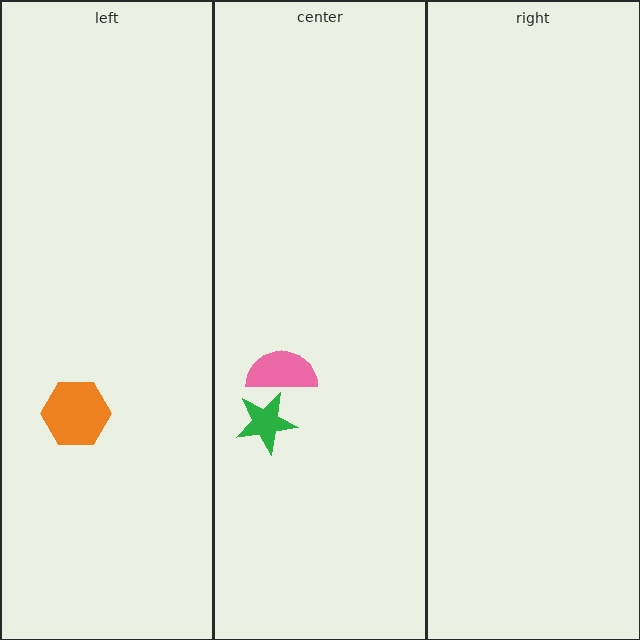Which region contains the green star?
The center region.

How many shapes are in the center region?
2.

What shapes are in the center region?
The pink semicircle, the green star.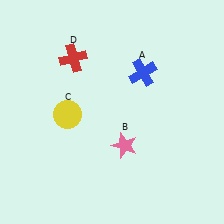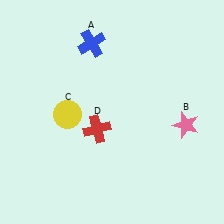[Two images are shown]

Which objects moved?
The objects that moved are: the blue cross (A), the pink star (B), the red cross (D).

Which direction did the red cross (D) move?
The red cross (D) moved down.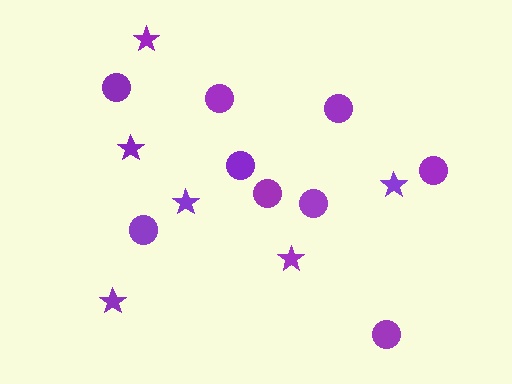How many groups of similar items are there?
There are 2 groups: one group of circles (9) and one group of stars (6).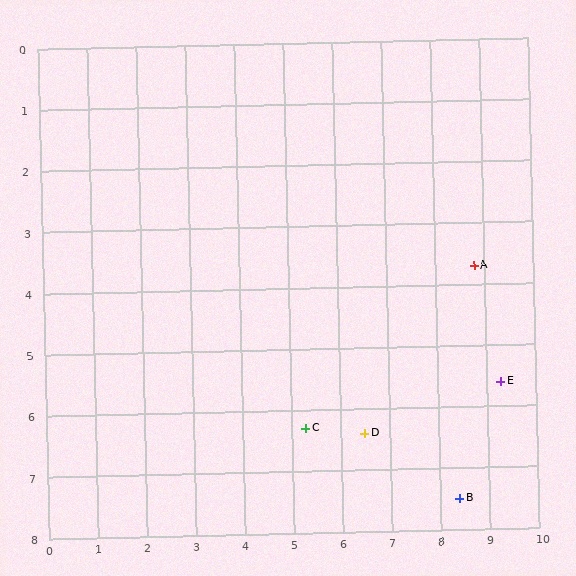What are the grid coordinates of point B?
Point B is at approximately (8.4, 7.5).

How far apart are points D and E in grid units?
Points D and E are about 2.9 grid units apart.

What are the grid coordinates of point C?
Point C is at approximately (5.3, 6.3).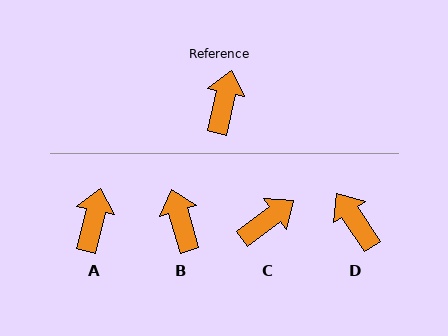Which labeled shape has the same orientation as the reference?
A.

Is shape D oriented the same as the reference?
No, it is off by about 47 degrees.